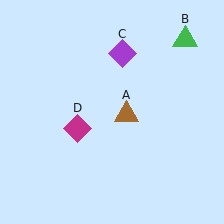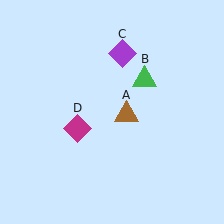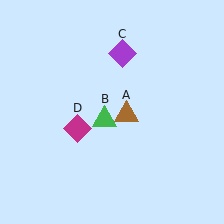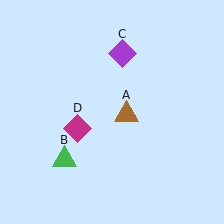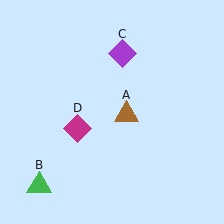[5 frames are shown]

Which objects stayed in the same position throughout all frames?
Brown triangle (object A) and purple diamond (object C) and magenta diamond (object D) remained stationary.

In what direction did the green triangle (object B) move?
The green triangle (object B) moved down and to the left.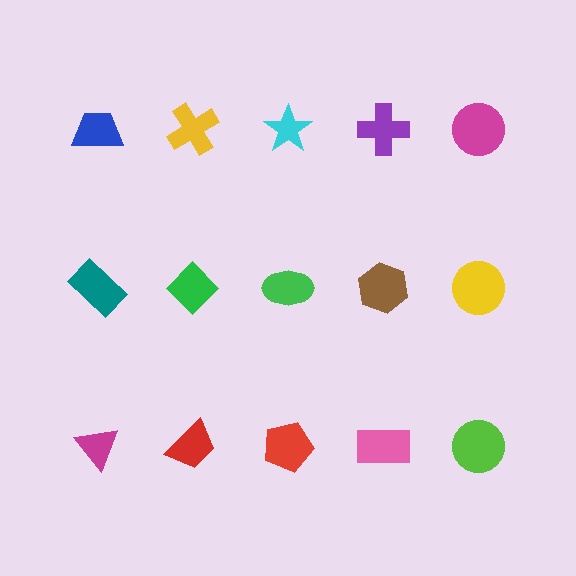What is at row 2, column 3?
A green ellipse.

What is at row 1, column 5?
A magenta circle.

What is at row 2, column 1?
A teal rectangle.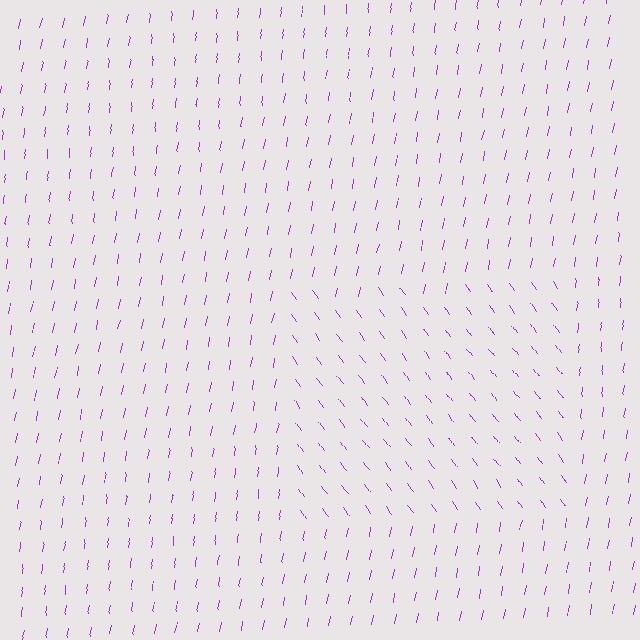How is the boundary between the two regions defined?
The boundary is defined purely by a change in line orientation (approximately 45 degrees difference). All lines are the same color and thickness.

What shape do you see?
I see a rectangle.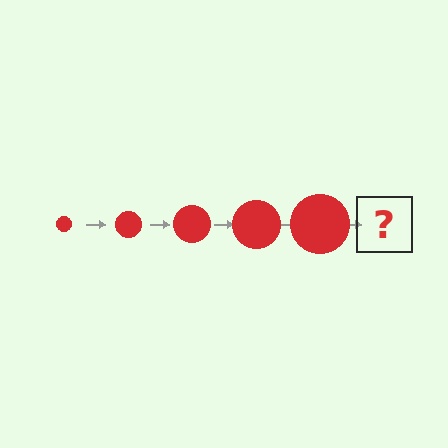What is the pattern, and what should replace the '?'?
The pattern is that the circle gets progressively larger each step. The '?' should be a red circle, larger than the previous one.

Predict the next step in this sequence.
The next step is a red circle, larger than the previous one.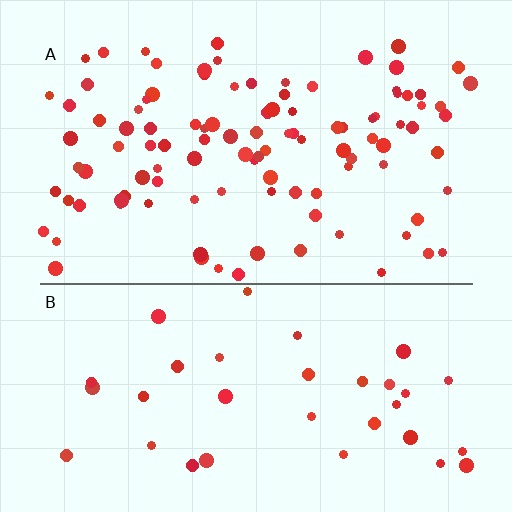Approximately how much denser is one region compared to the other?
Approximately 2.9× — region A over region B.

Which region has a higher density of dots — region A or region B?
A (the top).